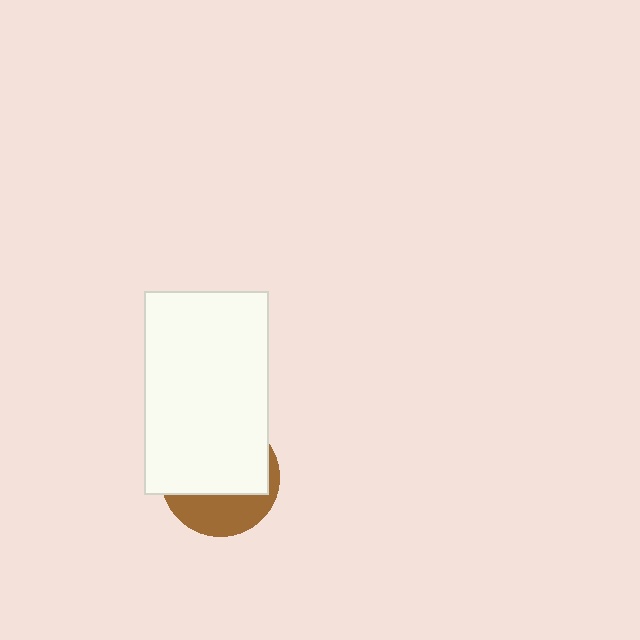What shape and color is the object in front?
The object in front is a white rectangle.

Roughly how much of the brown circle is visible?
A small part of it is visible (roughly 35%).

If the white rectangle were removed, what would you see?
You would see the complete brown circle.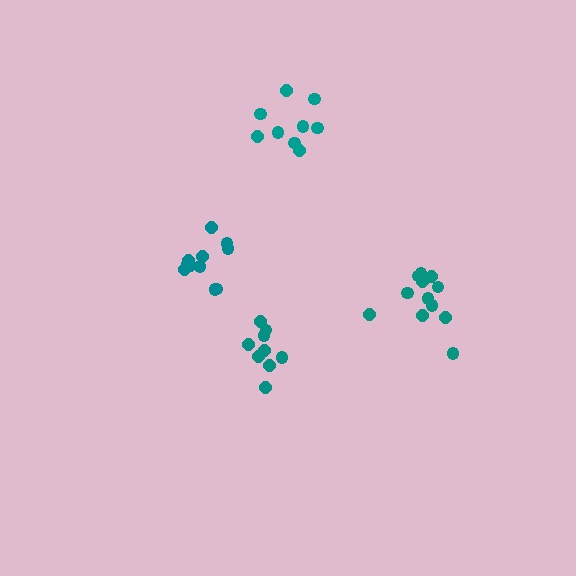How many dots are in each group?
Group 1: 11 dots, Group 2: 12 dots, Group 3: 9 dots, Group 4: 9 dots (41 total).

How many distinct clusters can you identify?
There are 4 distinct clusters.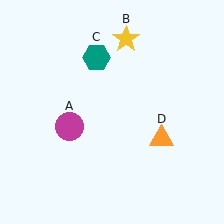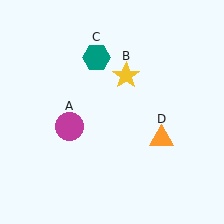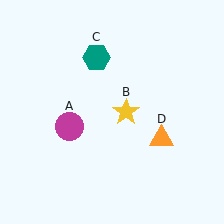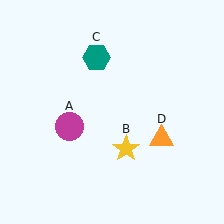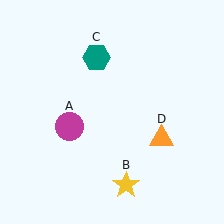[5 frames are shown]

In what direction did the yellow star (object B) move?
The yellow star (object B) moved down.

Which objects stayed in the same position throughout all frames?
Magenta circle (object A) and teal hexagon (object C) and orange triangle (object D) remained stationary.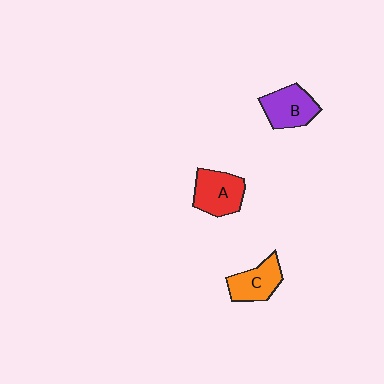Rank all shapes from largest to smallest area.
From largest to smallest: A (red), B (purple), C (orange).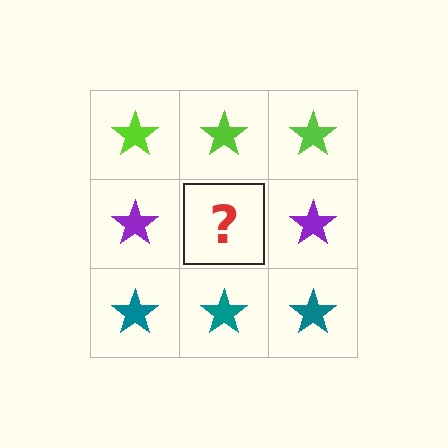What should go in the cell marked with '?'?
The missing cell should contain a purple star.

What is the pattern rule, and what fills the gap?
The rule is that each row has a consistent color. The gap should be filled with a purple star.